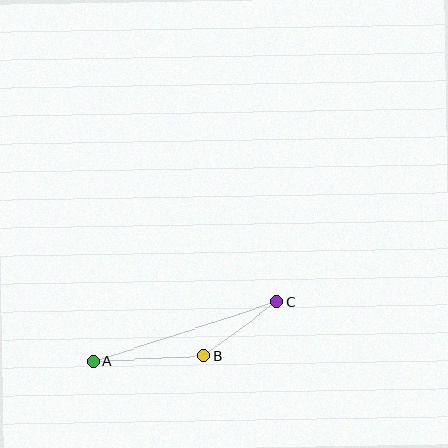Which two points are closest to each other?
Points B and C are closest to each other.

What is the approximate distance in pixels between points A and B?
The distance between A and B is approximately 110 pixels.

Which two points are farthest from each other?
Points A and C are farthest from each other.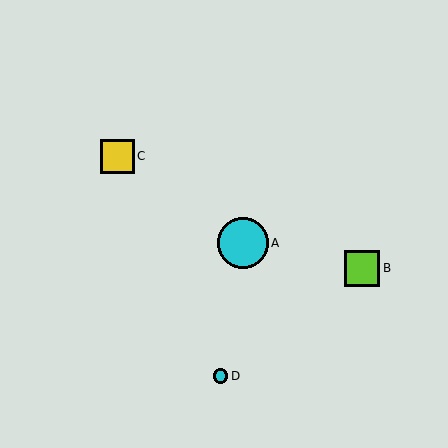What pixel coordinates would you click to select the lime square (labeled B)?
Click at (362, 268) to select the lime square B.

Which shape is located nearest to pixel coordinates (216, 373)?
The cyan circle (labeled D) at (221, 376) is nearest to that location.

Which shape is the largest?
The cyan circle (labeled A) is the largest.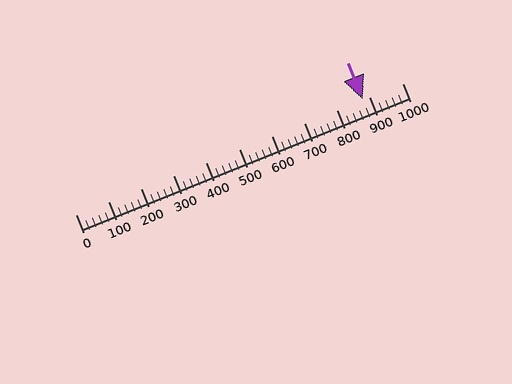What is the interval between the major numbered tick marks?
The major tick marks are spaced 100 units apart.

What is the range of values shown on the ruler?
The ruler shows values from 0 to 1000.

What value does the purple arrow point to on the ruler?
The purple arrow points to approximately 880.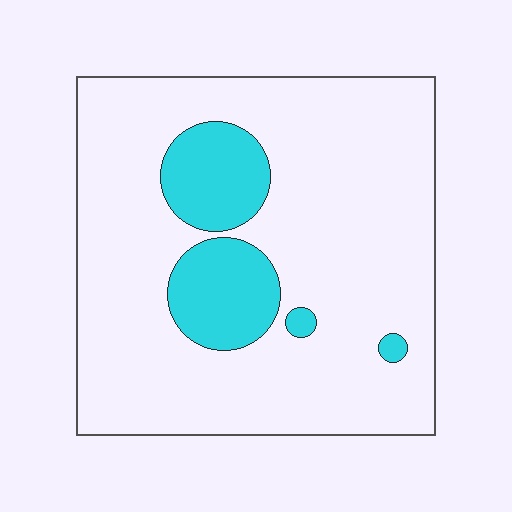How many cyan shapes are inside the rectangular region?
4.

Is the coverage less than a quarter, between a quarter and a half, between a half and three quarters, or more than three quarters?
Less than a quarter.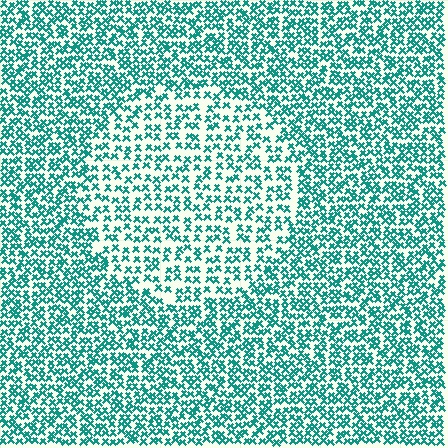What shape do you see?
I see a circle.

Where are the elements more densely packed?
The elements are more densely packed outside the circle boundary.